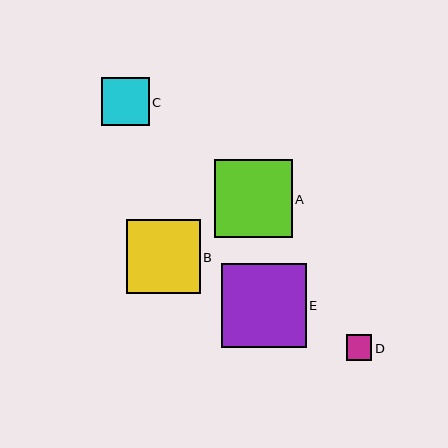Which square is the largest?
Square E is the largest with a size of approximately 85 pixels.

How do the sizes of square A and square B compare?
Square A and square B are approximately the same size.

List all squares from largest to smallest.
From largest to smallest: E, A, B, C, D.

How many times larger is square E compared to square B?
Square E is approximately 1.1 times the size of square B.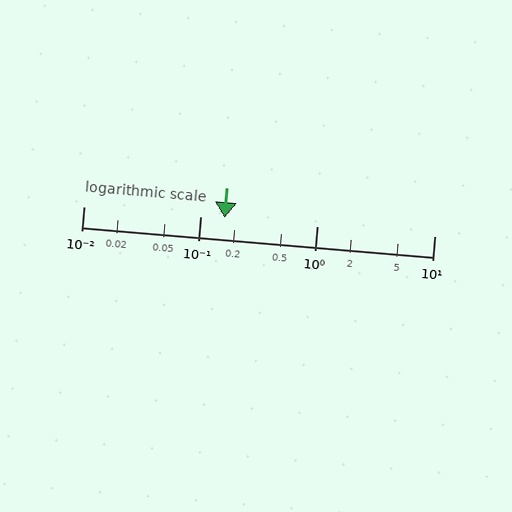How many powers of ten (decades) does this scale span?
The scale spans 3 decades, from 0.01 to 10.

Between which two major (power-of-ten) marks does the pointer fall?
The pointer is between 0.1 and 1.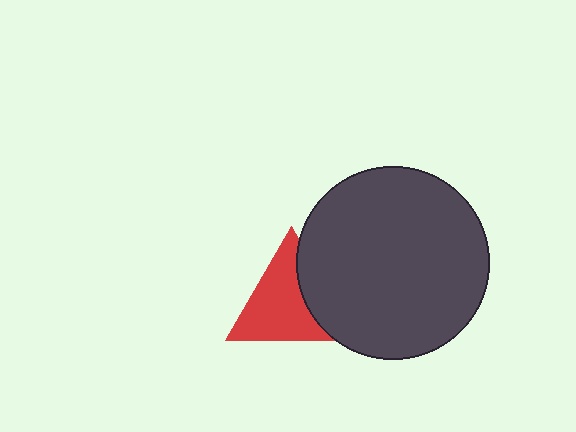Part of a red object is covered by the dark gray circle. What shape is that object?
It is a triangle.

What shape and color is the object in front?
The object in front is a dark gray circle.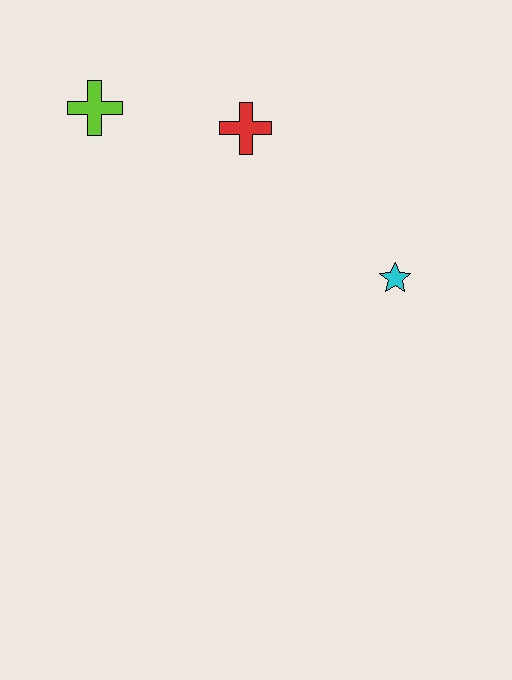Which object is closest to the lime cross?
The red cross is closest to the lime cross.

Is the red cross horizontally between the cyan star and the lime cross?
Yes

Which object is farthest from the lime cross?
The cyan star is farthest from the lime cross.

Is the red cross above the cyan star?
Yes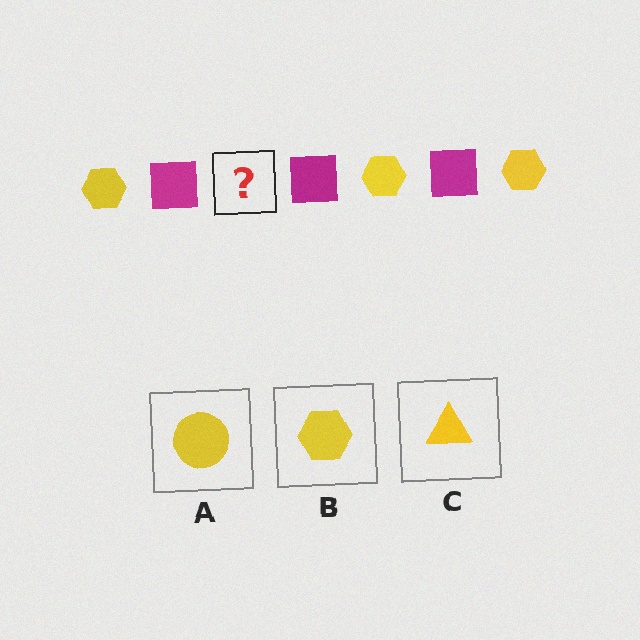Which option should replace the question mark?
Option B.